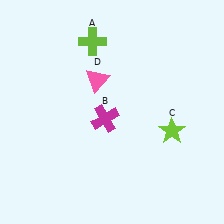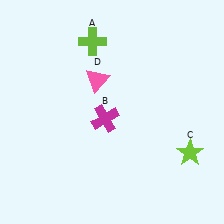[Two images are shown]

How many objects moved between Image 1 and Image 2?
1 object moved between the two images.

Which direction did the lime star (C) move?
The lime star (C) moved down.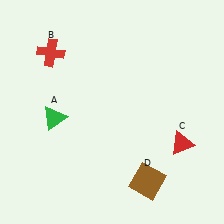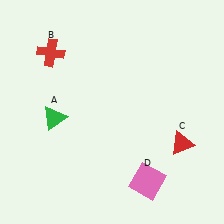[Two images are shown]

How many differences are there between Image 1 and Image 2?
There is 1 difference between the two images.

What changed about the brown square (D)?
In Image 1, D is brown. In Image 2, it changed to pink.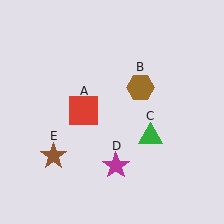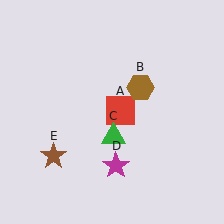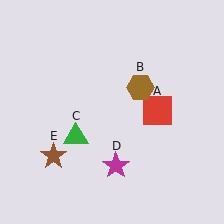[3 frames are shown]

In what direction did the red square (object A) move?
The red square (object A) moved right.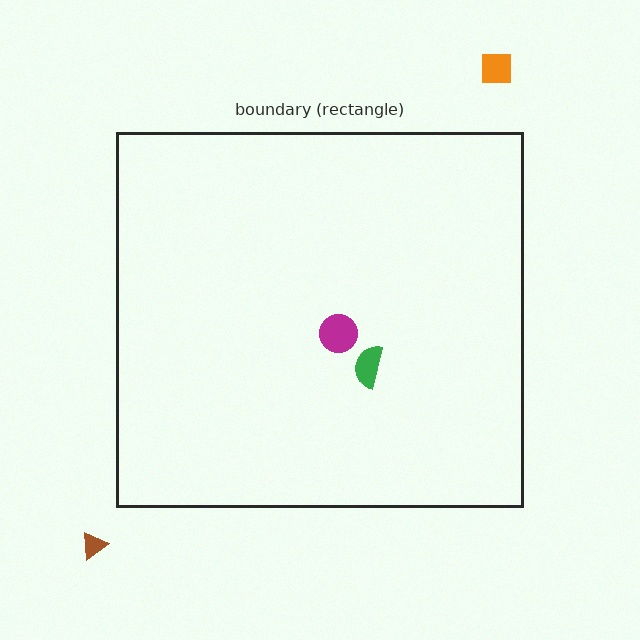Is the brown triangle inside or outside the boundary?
Outside.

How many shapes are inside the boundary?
2 inside, 2 outside.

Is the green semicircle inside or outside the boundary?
Inside.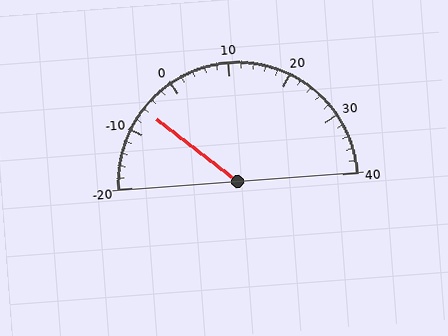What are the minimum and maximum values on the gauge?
The gauge ranges from -20 to 40.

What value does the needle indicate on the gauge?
The needle indicates approximately -6.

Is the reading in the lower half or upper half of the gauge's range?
The reading is in the lower half of the range (-20 to 40).